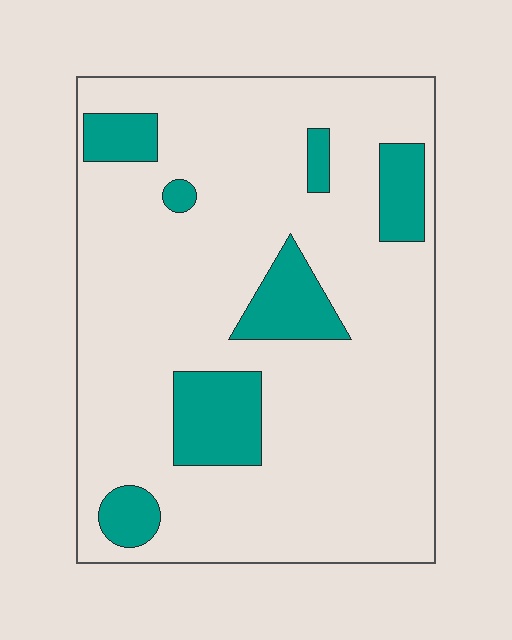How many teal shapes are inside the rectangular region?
7.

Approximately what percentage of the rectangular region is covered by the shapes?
Approximately 15%.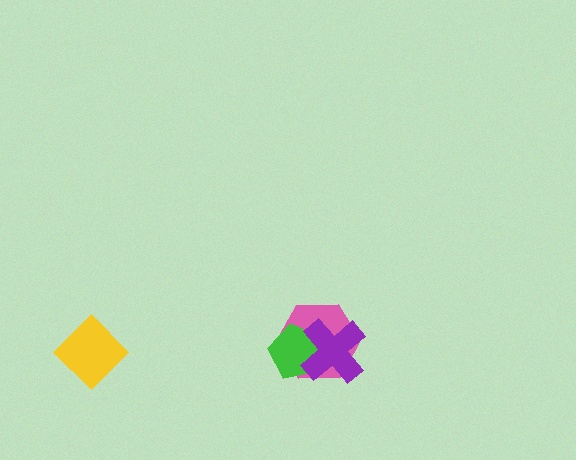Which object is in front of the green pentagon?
The purple cross is in front of the green pentagon.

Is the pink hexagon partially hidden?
Yes, it is partially covered by another shape.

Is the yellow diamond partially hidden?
No, no other shape covers it.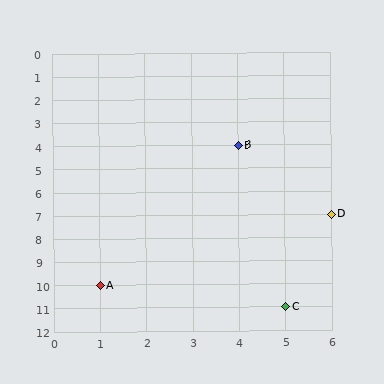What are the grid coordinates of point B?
Point B is at grid coordinates (4, 4).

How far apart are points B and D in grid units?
Points B and D are 2 columns and 3 rows apart (about 3.6 grid units diagonally).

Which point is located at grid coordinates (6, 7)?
Point D is at (6, 7).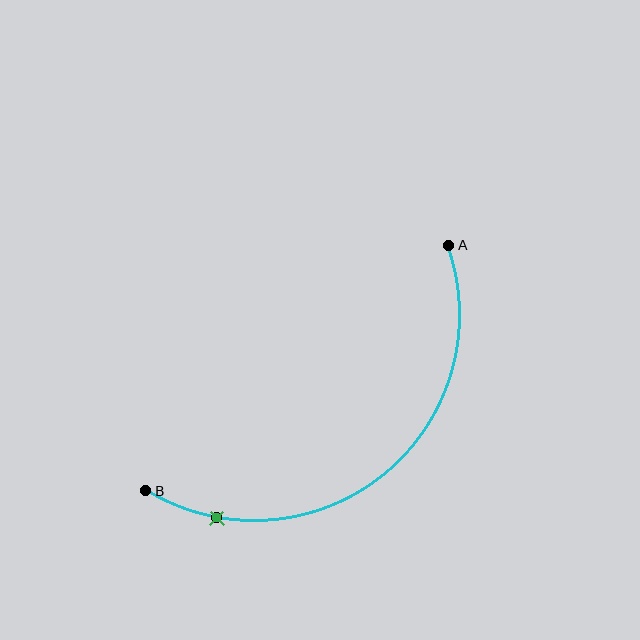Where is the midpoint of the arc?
The arc midpoint is the point on the curve farthest from the straight line joining A and B. It sits below and to the right of that line.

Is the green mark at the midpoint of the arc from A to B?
No. The green mark lies on the arc but is closer to endpoint B. The arc midpoint would be at the point on the curve equidistant along the arc from both A and B.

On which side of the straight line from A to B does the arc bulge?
The arc bulges below and to the right of the straight line connecting A and B.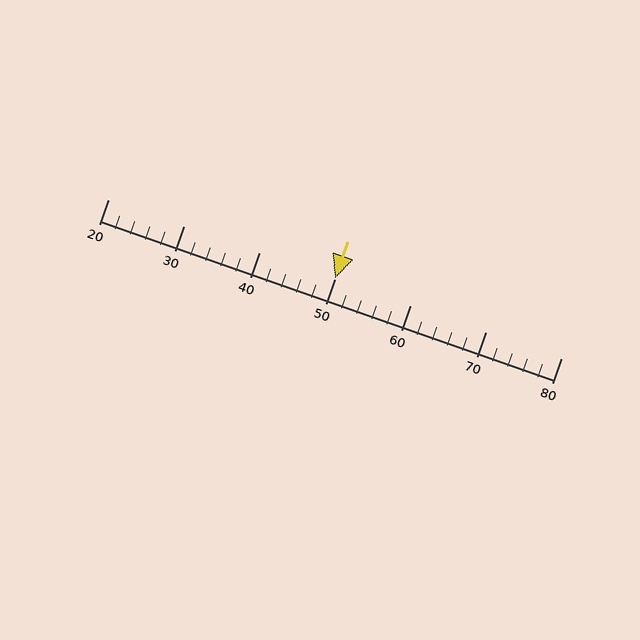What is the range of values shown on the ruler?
The ruler shows values from 20 to 80.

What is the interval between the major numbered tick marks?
The major tick marks are spaced 10 units apart.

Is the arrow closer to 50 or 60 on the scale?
The arrow is closer to 50.